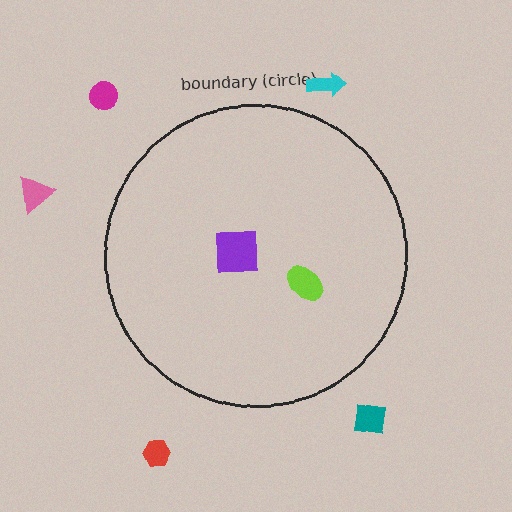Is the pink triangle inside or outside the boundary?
Outside.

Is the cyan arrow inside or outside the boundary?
Outside.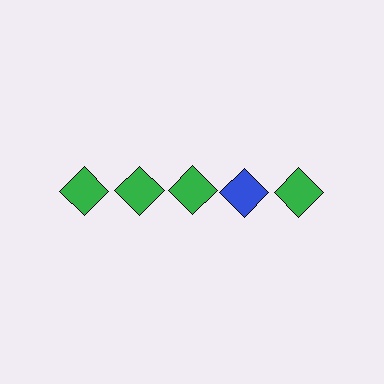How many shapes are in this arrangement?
There are 5 shapes arranged in a grid pattern.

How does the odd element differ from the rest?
It has a different color: blue instead of green.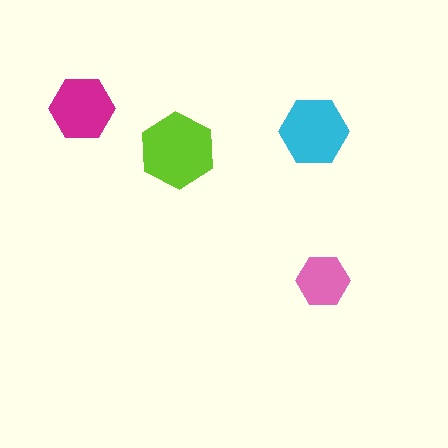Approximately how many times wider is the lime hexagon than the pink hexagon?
About 1.5 times wider.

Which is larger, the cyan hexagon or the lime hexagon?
The lime one.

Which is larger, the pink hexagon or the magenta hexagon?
The magenta one.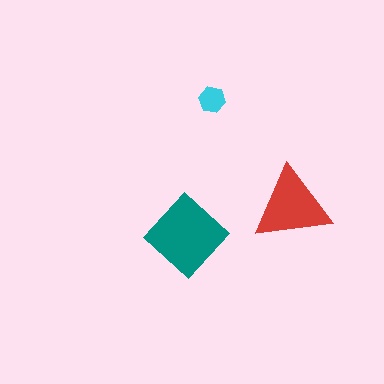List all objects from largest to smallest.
The teal diamond, the red triangle, the cyan hexagon.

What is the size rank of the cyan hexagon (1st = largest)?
3rd.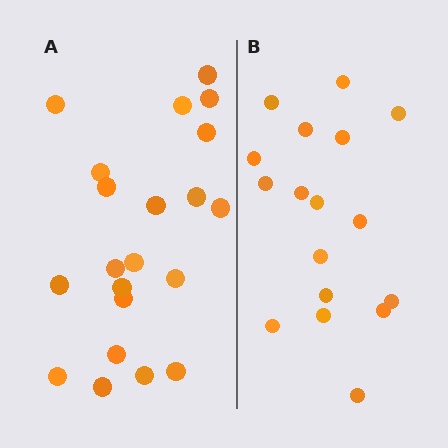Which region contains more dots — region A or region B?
Region A (the left region) has more dots.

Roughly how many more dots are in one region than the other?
Region A has about 4 more dots than region B.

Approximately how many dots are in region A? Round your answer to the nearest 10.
About 20 dots. (The exact count is 21, which rounds to 20.)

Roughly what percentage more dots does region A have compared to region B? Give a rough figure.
About 25% more.